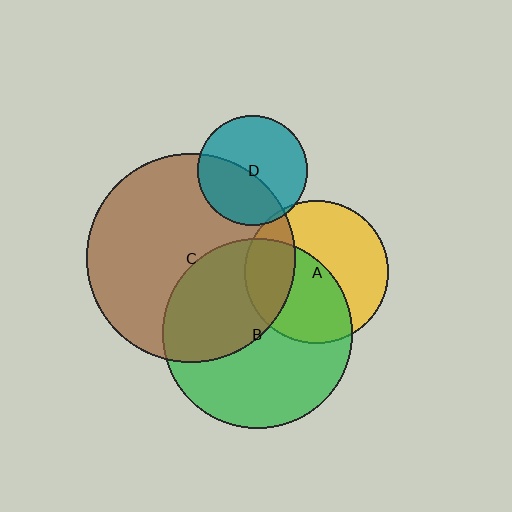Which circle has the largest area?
Circle C (brown).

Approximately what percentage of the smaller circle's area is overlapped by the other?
Approximately 25%.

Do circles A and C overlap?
Yes.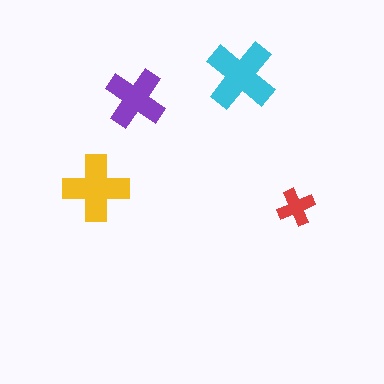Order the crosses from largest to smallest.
the cyan one, the yellow one, the purple one, the red one.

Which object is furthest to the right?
The red cross is rightmost.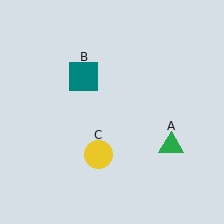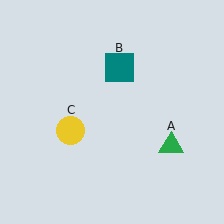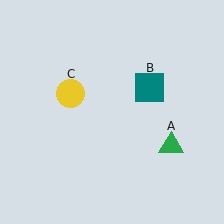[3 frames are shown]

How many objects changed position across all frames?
2 objects changed position: teal square (object B), yellow circle (object C).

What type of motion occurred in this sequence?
The teal square (object B), yellow circle (object C) rotated clockwise around the center of the scene.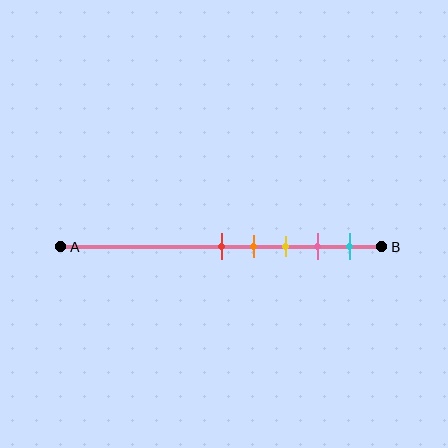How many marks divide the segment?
There are 5 marks dividing the segment.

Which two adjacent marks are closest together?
The red and orange marks are the closest adjacent pair.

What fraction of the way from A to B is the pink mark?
The pink mark is approximately 80% (0.8) of the way from A to B.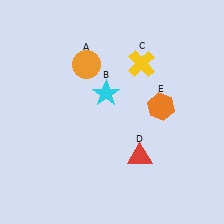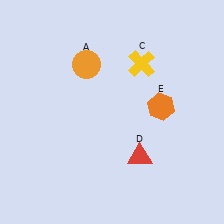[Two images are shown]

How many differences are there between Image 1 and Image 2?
There is 1 difference between the two images.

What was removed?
The cyan star (B) was removed in Image 2.